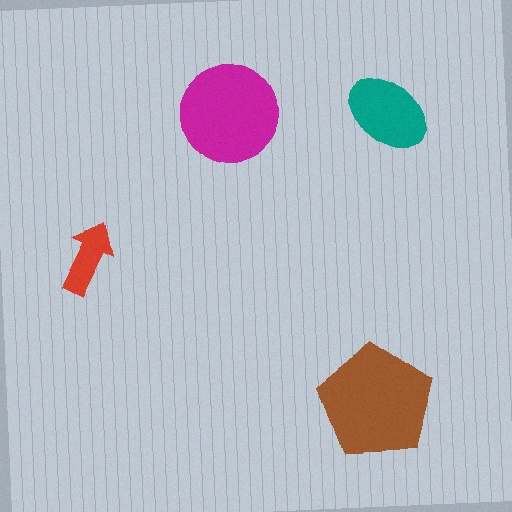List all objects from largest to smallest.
The brown pentagon, the magenta circle, the teal ellipse, the red arrow.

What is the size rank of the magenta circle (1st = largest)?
2nd.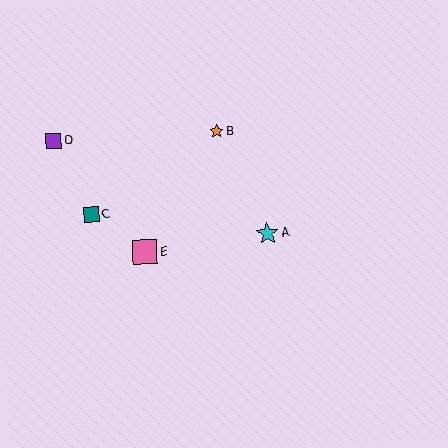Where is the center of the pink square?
The center of the pink square is at (145, 252).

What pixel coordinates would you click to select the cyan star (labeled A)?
Click at (267, 234) to select the cyan star A.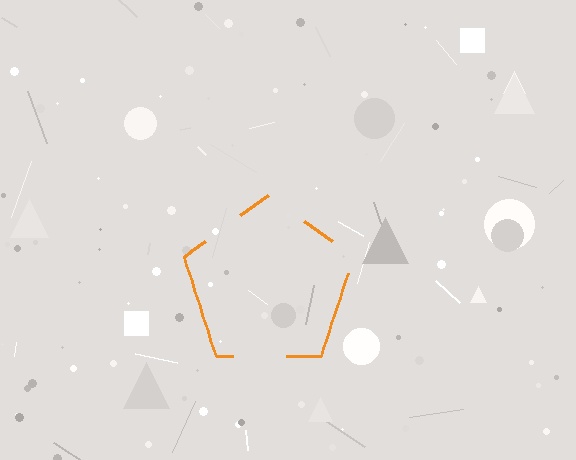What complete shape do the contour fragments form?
The contour fragments form a pentagon.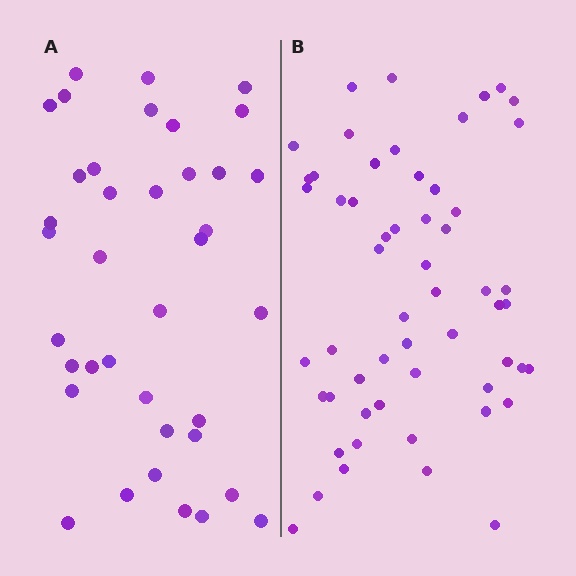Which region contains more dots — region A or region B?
Region B (the right region) has more dots.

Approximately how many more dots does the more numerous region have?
Region B has approximately 20 more dots than region A.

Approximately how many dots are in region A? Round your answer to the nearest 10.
About 40 dots. (The exact count is 38, which rounds to 40.)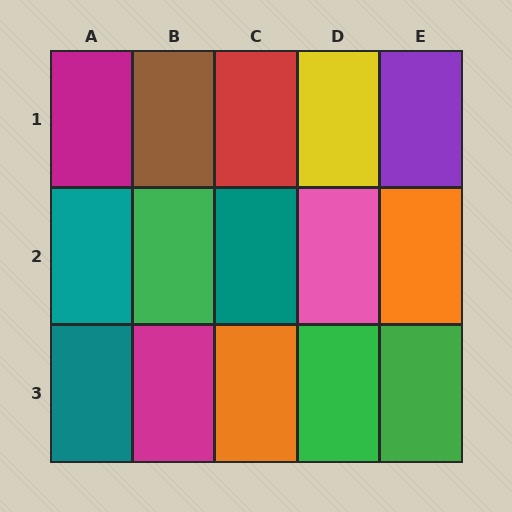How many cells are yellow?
1 cell is yellow.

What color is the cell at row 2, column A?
Teal.